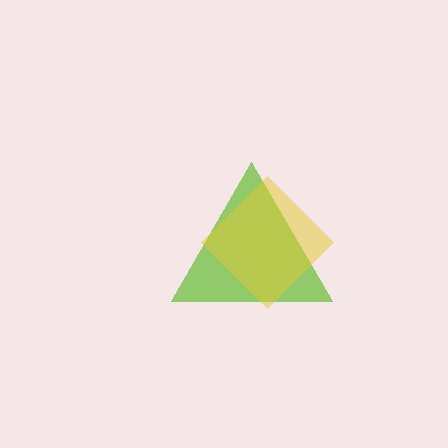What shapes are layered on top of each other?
The layered shapes are: a lime triangle, a yellow diamond.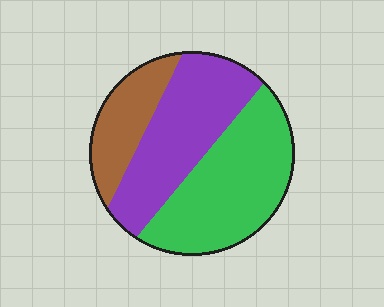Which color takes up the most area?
Green, at roughly 45%.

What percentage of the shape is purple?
Purple covers about 35% of the shape.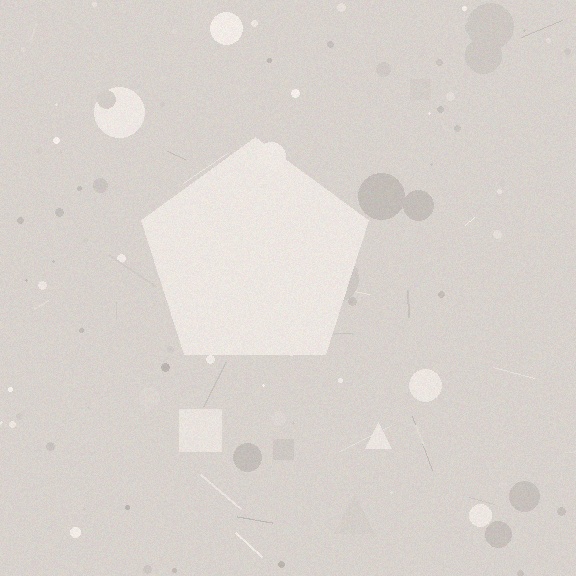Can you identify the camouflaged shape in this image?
The camouflaged shape is a pentagon.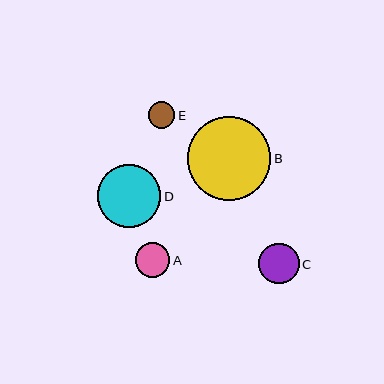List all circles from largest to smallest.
From largest to smallest: B, D, C, A, E.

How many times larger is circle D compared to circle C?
Circle D is approximately 1.6 times the size of circle C.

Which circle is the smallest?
Circle E is the smallest with a size of approximately 26 pixels.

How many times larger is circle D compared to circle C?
Circle D is approximately 1.6 times the size of circle C.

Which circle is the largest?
Circle B is the largest with a size of approximately 84 pixels.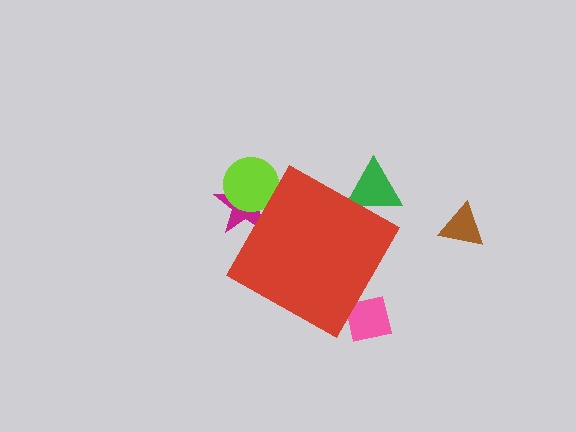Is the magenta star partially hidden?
Yes, the magenta star is partially hidden behind the red diamond.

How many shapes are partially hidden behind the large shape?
4 shapes are partially hidden.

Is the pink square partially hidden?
Yes, the pink square is partially hidden behind the red diamond.